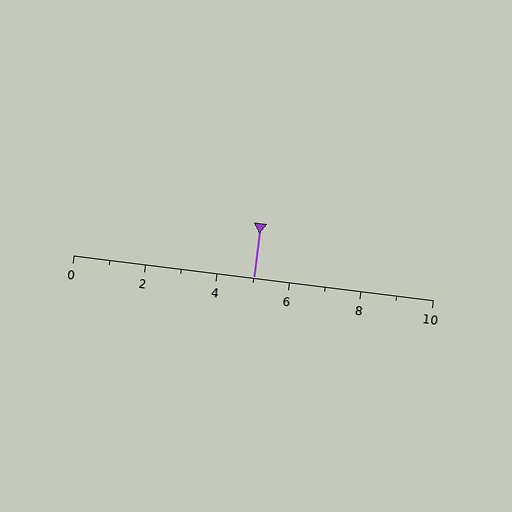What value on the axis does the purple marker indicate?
The marker indicates approximately 5.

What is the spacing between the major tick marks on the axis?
The major ticks are spaced 2 apart.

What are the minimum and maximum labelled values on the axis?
The axis runs from 0 to 10.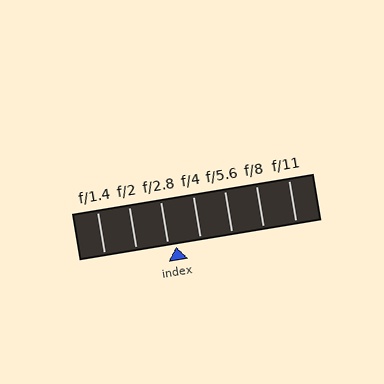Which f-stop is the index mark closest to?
The index mark is closest to f/2.8.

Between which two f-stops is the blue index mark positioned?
The index mark is between f/2.8 and f/4.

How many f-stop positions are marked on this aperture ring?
There are 7 f-stop positions marked.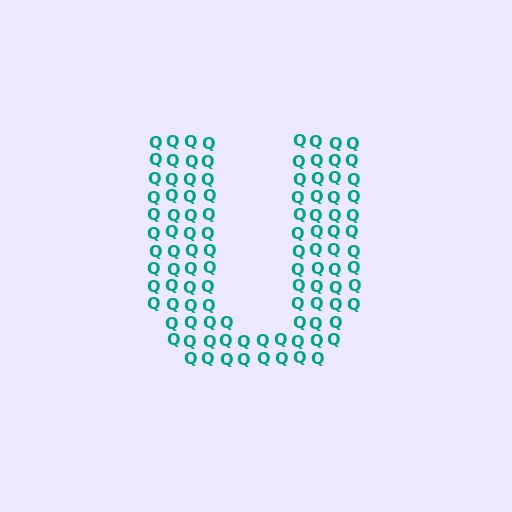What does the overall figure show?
The overall figure shows the letter U.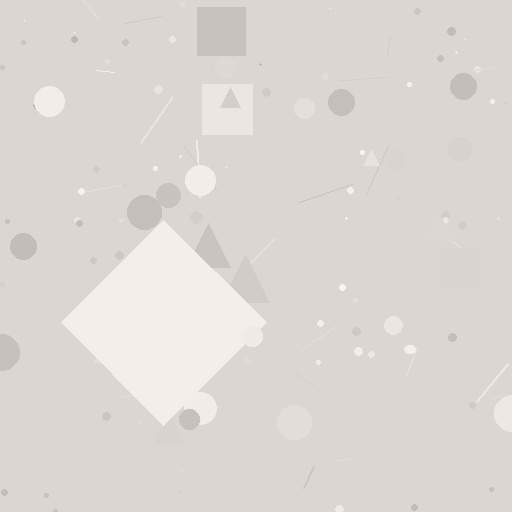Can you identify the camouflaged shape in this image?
The camouflaged shape is a diamond.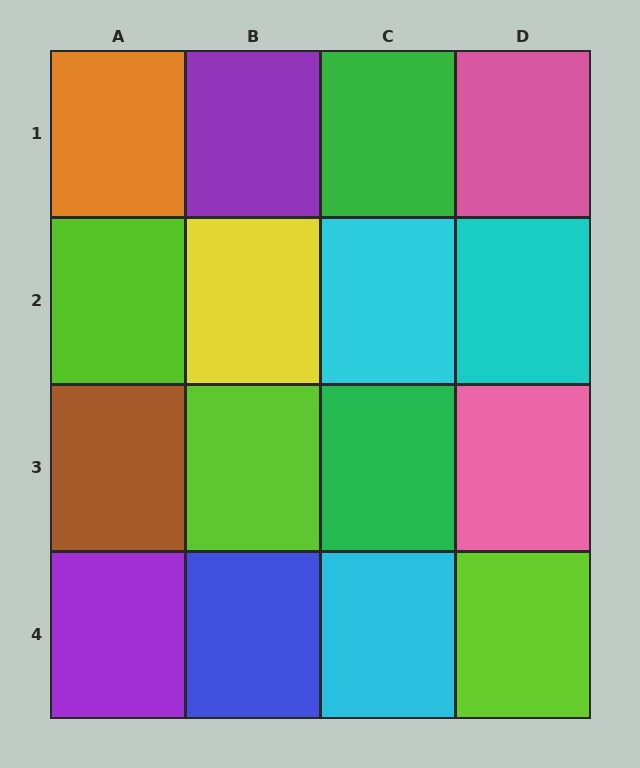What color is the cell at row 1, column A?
Orange.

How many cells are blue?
1 cell is blue.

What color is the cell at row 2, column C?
Cyan.